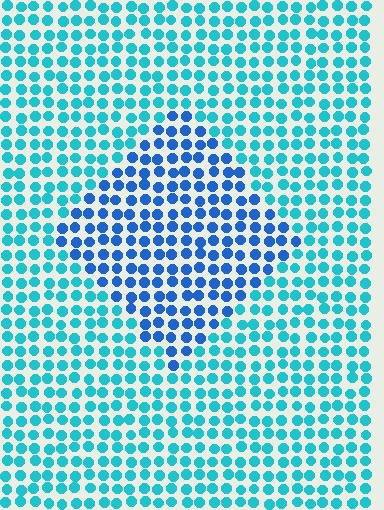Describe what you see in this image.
The image is filled with small cyan elements in a uniform arrangement. A diamond-shaped region is visible where the elements are tinted to a slightly different hue, forming a subtle color boundary.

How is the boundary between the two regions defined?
The boundary is defined purely by a slight shift in hue (about 34 degrees). Spacing, size, and orientation are identical on both sides.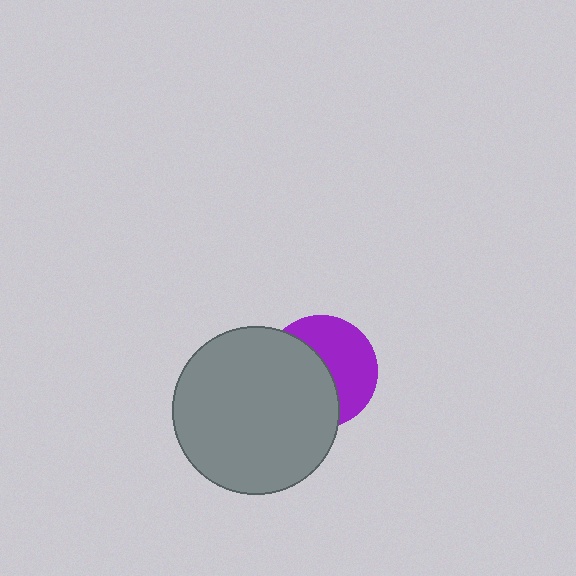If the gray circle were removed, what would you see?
You would see the complete purple circle.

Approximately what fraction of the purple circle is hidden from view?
Roughly 52% of the purple circle is hidden behind the gray circle.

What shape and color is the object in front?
The object in front is a gray circle.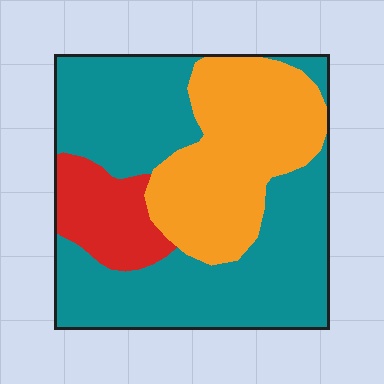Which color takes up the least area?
Red, at roughly 10%.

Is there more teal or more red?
Teal.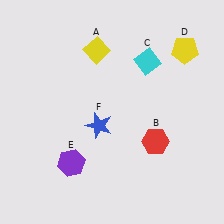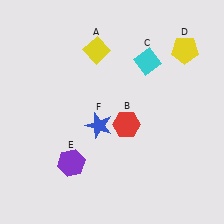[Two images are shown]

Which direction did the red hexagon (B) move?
The red hexagon (B) moved left.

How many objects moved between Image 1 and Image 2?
1 object moved between the two images.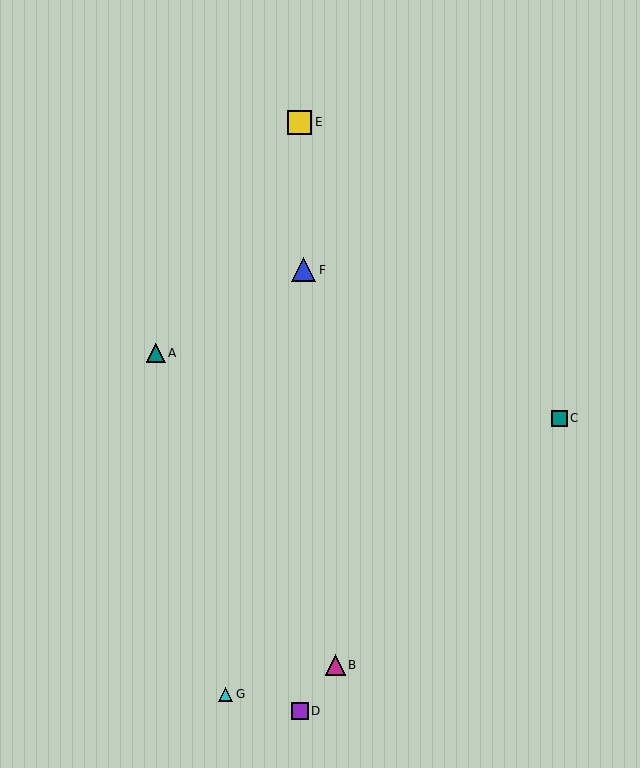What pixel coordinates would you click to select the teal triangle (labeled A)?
Click at (156, 353) to select the teal triangle A.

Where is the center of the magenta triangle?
The center of the magenta triangle is at (335, 665).